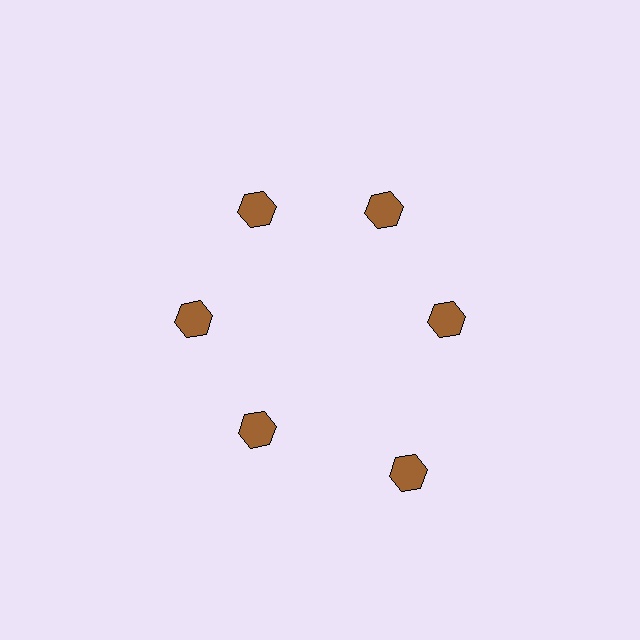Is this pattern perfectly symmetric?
No. The 6 brown hexagons are arranged in a ring, but one element near the 5 o'clock position is pushed outward from the center, breaking the 6-fold rotational symmetry.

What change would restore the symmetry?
The symmetry would be restored by moving it inward, back onto the ring so that all 6 hexagons sit at equal angles and equal distance from the center.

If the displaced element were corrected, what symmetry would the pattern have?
It would have 6-fold rotational symmetry — the pattern would map onto itself every 60 degrees.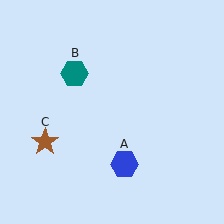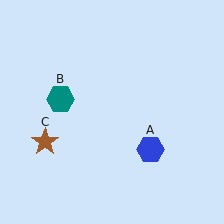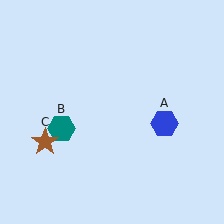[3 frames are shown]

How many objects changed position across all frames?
2 objects changed position: blue hexagon (object A), teal hexagon (object B).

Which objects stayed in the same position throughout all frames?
Brown star (object C) remained stationary.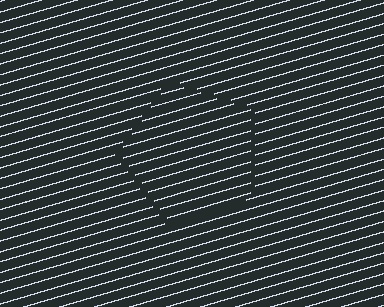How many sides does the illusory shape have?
5 sides — the line-ends trace a pentagon.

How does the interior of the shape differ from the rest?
The interior of the shape contains the same grating, shifted by half a period — the contour is defined by the phase discontinuity where line-ends from the inner and outer gratings abut.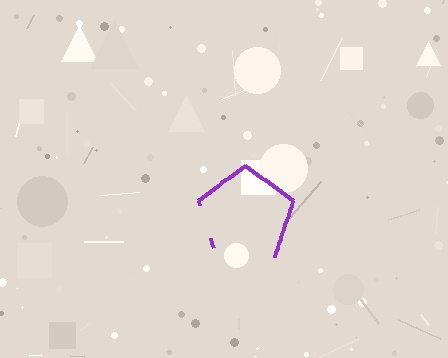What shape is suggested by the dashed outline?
The dashed outline suggests a pentagon.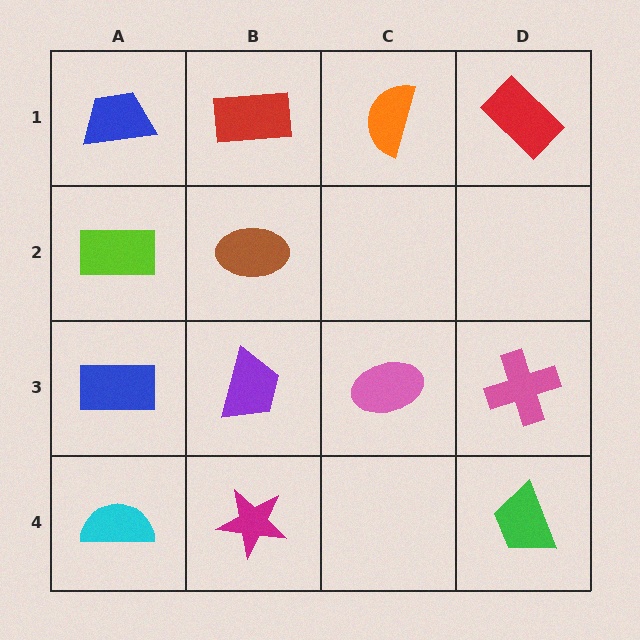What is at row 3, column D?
A pink cross.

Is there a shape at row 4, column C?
No, that cell is empty.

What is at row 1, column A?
A blue trapezoid.